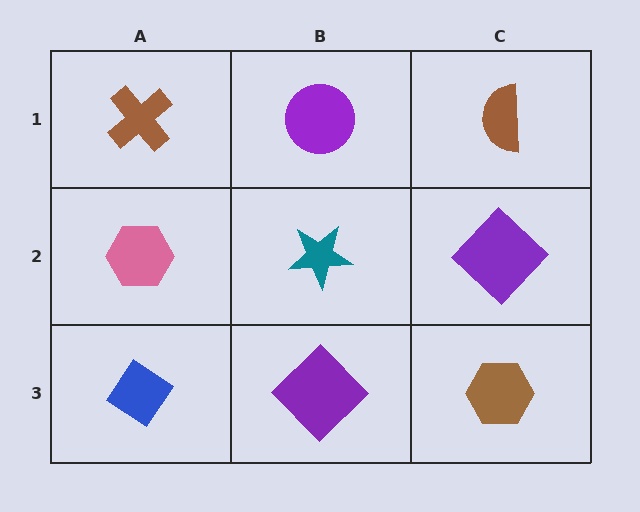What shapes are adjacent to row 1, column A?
A pink hexagon (row 2, column A), a purple circle (row 1, column B).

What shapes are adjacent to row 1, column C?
A purple diamond (row 2, column C), a purple circle (row 1, column B).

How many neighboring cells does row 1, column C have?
2.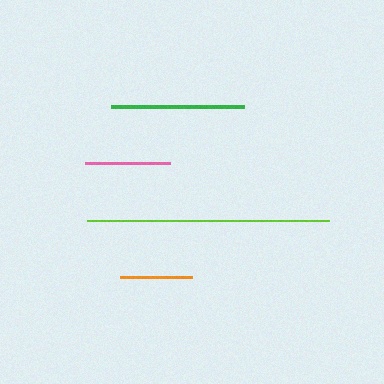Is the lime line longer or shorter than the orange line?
The lime line is longer than the orange line.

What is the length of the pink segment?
The pink segment is approximately 85 pixels long.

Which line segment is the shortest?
The orange line is the shortest at approximately 72 pixels.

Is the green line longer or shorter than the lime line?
The lime line is longer than the green line.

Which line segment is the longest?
The lime line is the longest at approximately 241 pixels.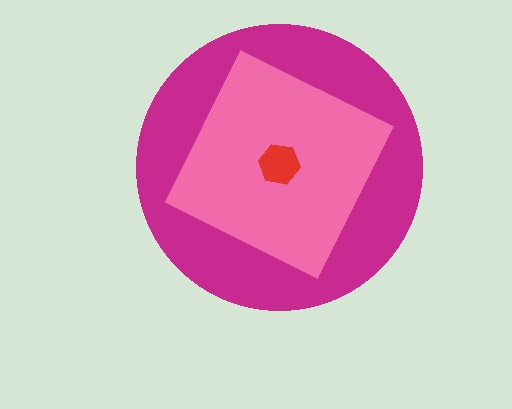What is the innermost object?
The red hexagon.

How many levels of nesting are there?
3.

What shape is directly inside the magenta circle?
The pink square.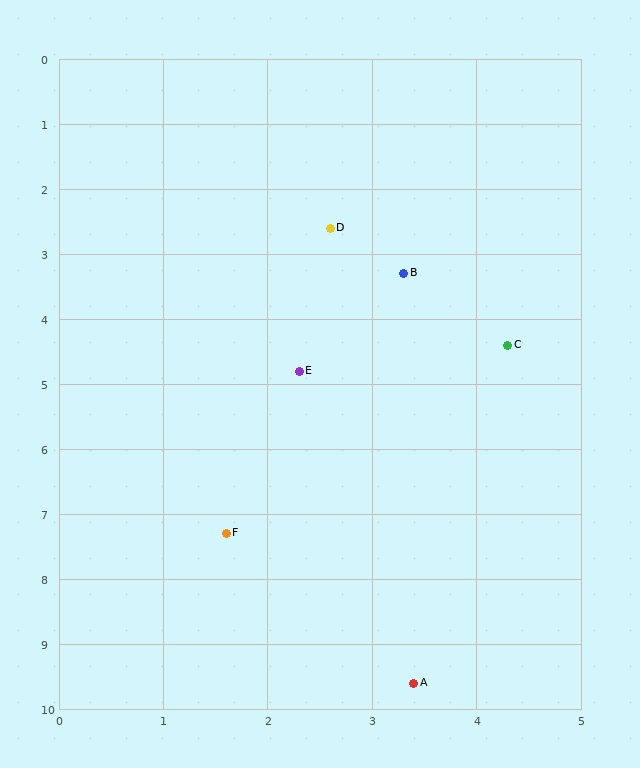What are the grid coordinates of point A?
Point A is at approximately (3.4, 9.6).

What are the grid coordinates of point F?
Point F is at approximately (1.6, 7.3).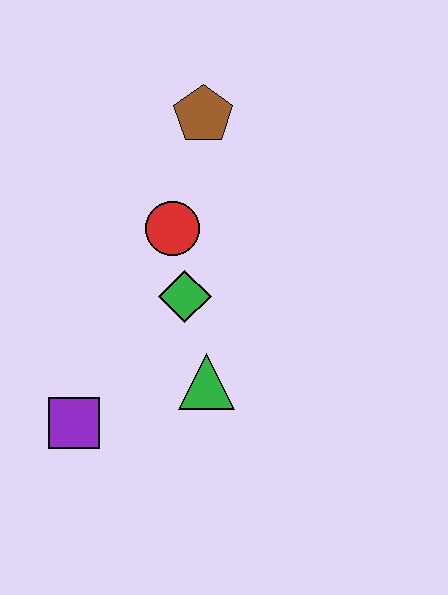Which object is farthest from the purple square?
The brown pentagon is farthest from the purple square.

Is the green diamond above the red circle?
No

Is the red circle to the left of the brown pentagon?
Yes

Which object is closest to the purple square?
The green triangle is closest to the purple square.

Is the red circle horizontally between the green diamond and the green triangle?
No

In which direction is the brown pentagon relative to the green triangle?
The brown pentagon is above the green triangle.